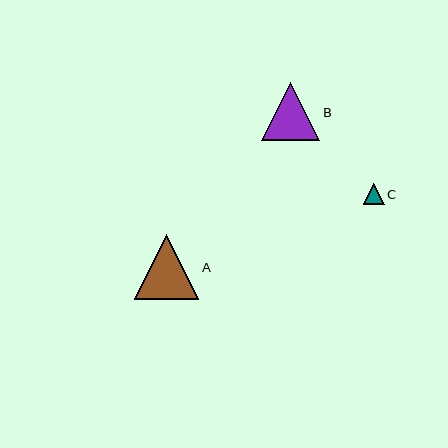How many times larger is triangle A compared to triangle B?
Triangle A is approximately 1.1 times the size of triangle B.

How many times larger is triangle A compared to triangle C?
Triangle A is approximately 3.1 times the size of triangle C.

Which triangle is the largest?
Triangle A is the largest with a size of approximately 64 pixels.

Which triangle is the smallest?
Triangle C is the smallest with a size of approximately 21 pixels.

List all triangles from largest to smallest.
From largest to smallest: A, B, C.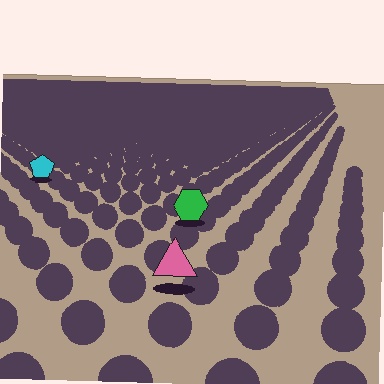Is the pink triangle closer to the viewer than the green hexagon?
Yes. The pink triangle is closer — you can tell from the texture gradient: the ground texture is coarser near it.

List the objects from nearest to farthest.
From nearest to farthest: the pink triangle, the green hexagon, the cyan pentagon.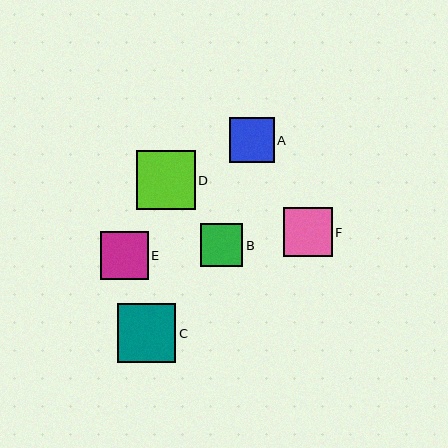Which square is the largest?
Square C is the largest with a size of approximately 59 pixels.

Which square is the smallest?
Square B is the smallest with a size of approximately 42 pixels.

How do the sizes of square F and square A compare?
Square F and square A are approximately the same size.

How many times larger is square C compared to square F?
Square C is approximately 1.2 times the size of square F.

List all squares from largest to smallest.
From largest to smallest: C, D, F, E, A, B.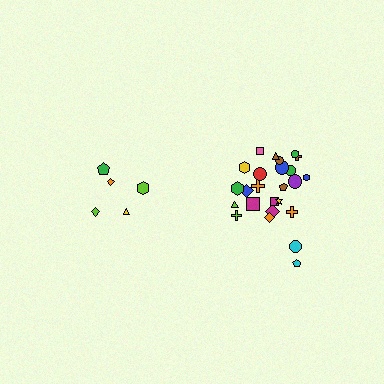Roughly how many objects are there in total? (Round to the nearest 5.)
Roughly 30 objects in total.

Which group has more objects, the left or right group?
The right group.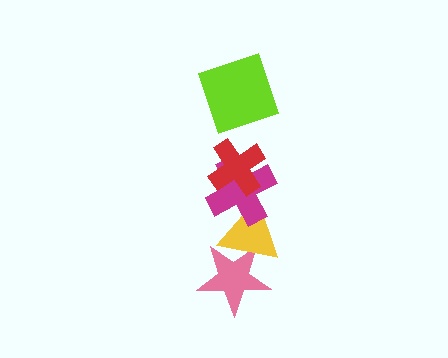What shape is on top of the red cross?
The lime square is on top of the red cross.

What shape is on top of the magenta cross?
The red cross is on top of the magenta cross.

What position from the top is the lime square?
The lime square is 1st from the top.